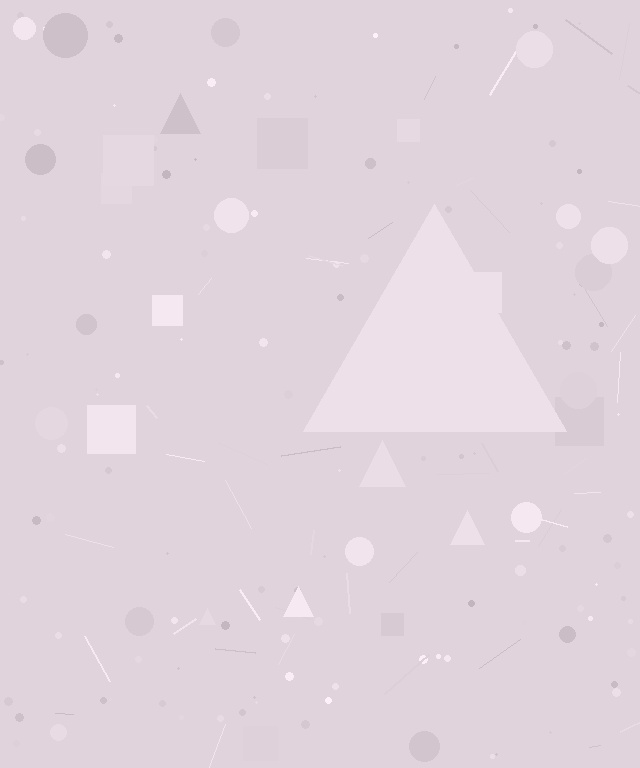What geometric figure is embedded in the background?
A triangle is embedded in the background.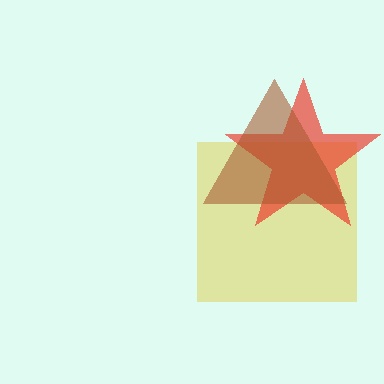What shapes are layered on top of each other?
The layered shapes are: a yellow square, a red star, a brown triangle.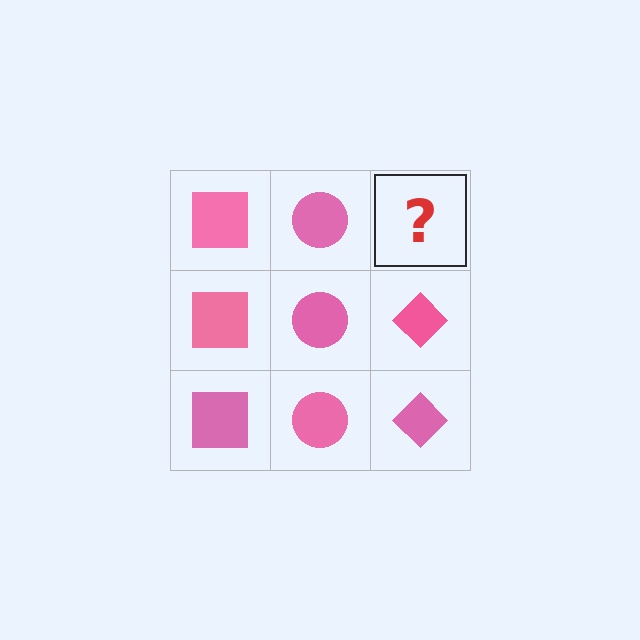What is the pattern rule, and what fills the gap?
The rule is that each column has a consistent shape. The gap should be filled with a pink diamond.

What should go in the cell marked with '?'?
The missing cell should contain a pink diamond.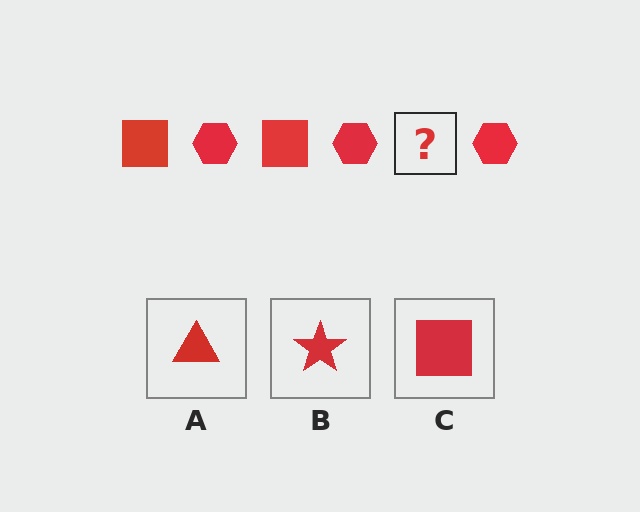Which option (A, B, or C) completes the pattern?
C.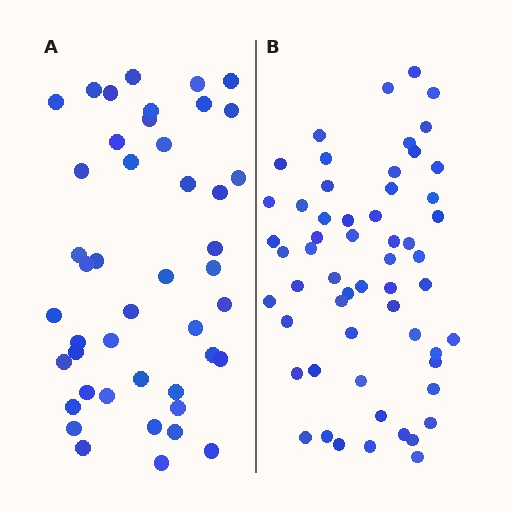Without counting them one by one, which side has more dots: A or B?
Region B (the right region) has more dots.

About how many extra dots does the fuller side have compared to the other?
Region B has roughly 12 or so more dots than region A.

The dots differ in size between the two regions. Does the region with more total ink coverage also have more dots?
No. Region A has more total ink coverage because its dots are larger, but region B actually contains more individual dots. Total area can be misleading — the number of items is what matters here.